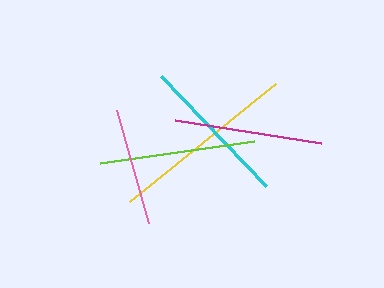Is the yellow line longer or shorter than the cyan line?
The yellow line is longer than the cyan line.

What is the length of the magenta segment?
The magenta segment is approximately 148 pixels long.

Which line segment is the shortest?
The pink line is the shortest at approximately 117 pixels.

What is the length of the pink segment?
The pink segment is approximately 117 pixels long.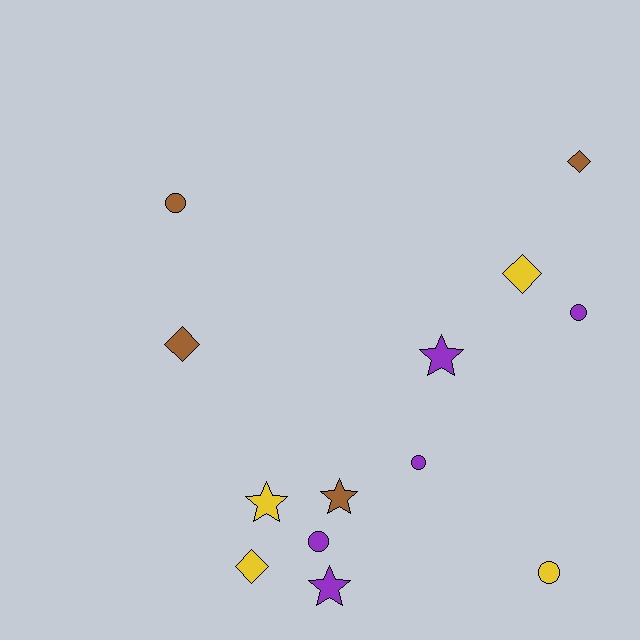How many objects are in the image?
There are 13 objects.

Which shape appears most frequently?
Circle, with 5 objects.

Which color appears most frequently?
Purple, with 5 objects.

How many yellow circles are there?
There is 1 yellow circle.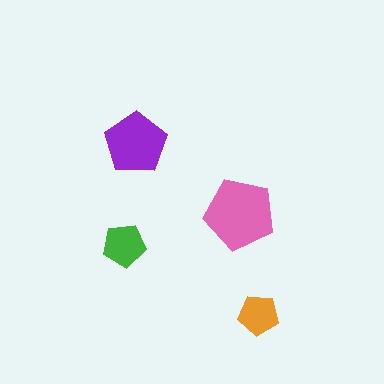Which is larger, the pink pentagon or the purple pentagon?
The pink one.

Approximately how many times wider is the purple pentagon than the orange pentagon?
About 1.5 times wider.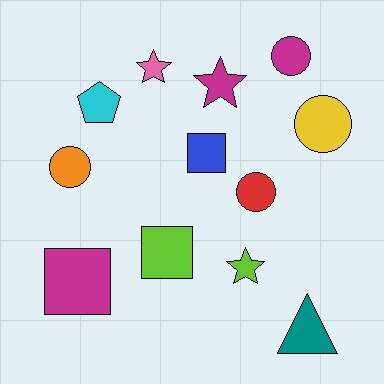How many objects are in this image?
There are 12 objects.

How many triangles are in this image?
There is 1 triangle.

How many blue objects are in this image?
There is 1 blue object.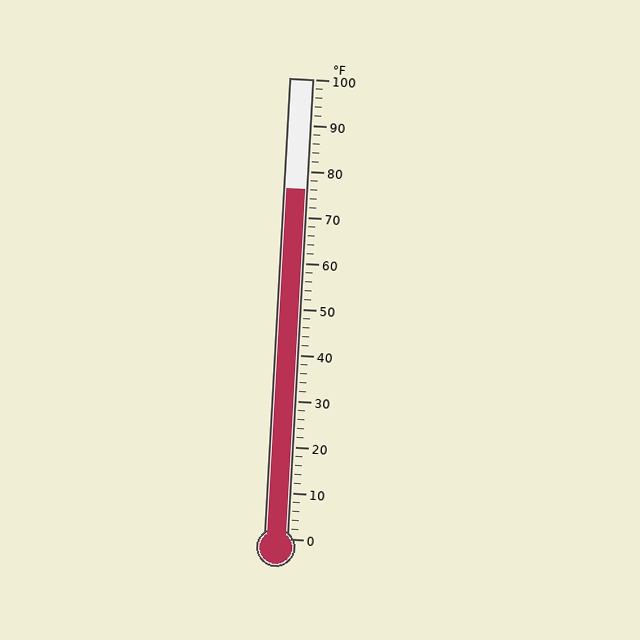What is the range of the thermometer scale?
The thermometer scale ranges from 0°F to 100°F.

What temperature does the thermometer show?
The thermometer shows approximately 76°F.